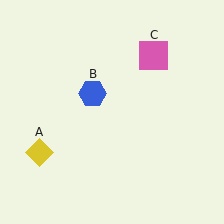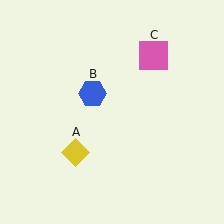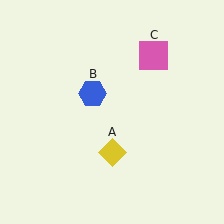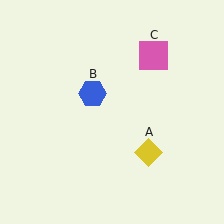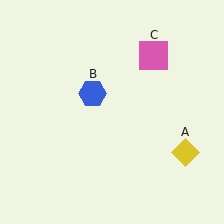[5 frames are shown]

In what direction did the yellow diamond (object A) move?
The yellow diamond (object A) moved right.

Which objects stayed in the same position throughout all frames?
Blue hexagon (object B) and pink square (object C) remained stationary.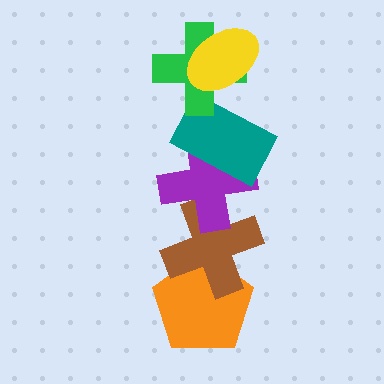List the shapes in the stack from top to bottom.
From top to bottom: the yellow ellipse, the green cross, the teal rectangle, the purple cross, the brown cross, the orange pentagon.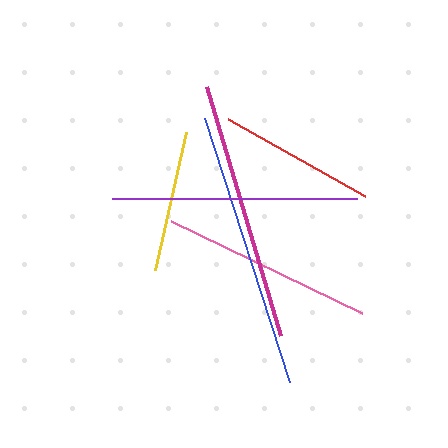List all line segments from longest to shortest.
From longest to shortest: blue, magenta, purple, pink, red, yellow.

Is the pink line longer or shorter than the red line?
The pink line is longer than the red line.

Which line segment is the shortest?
The yellow line is the shortest at approximately 141 pixels.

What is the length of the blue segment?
The blue segment is approximately 277 pixels long.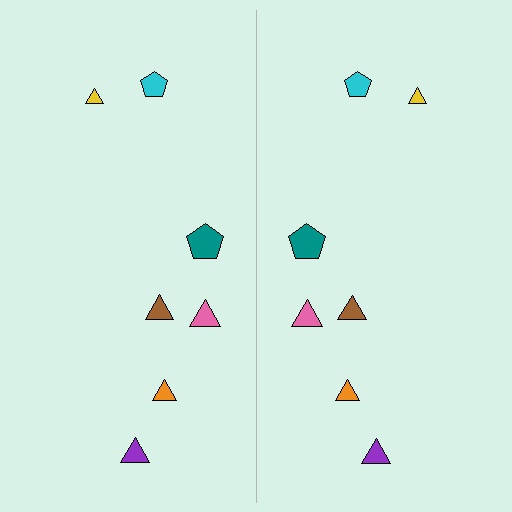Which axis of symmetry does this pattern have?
The pattern has a vertical axis of symmetry running through the center of the image.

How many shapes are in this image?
There are 14 shapes in this image.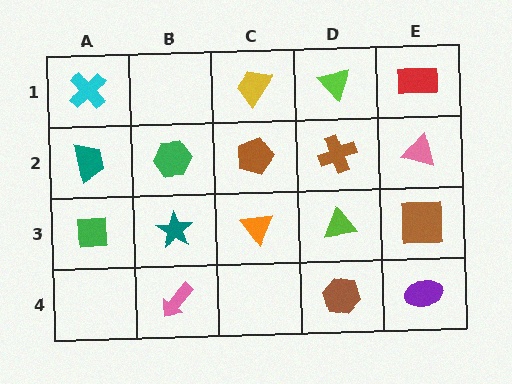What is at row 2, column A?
A teal trapezoid.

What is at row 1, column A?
A cyan cross.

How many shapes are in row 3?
5 shapes.